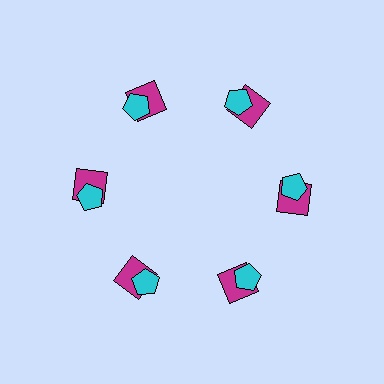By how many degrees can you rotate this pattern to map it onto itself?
The pattern maps onto itself every 60 degrees of rotation.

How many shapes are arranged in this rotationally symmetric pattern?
There are 12 shapes, arranged in 6 groups of 2.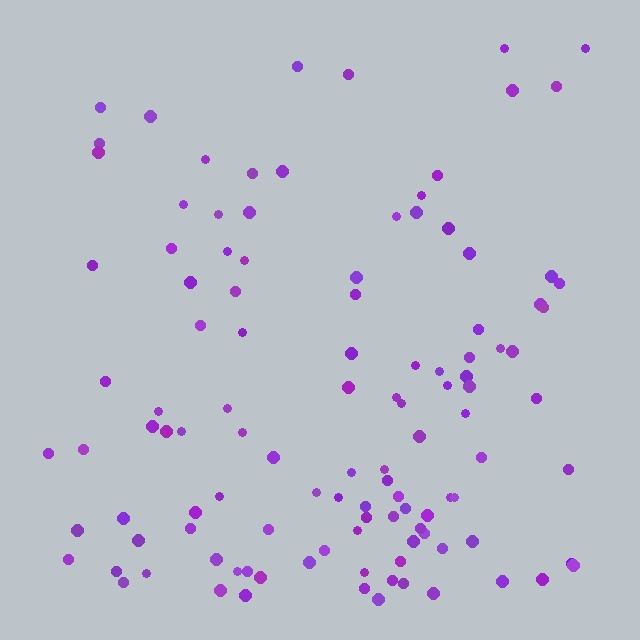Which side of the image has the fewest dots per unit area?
The top.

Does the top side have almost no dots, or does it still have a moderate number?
Still a moderate number, just noticeably fewer than the bottom.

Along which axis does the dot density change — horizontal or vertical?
Vertical.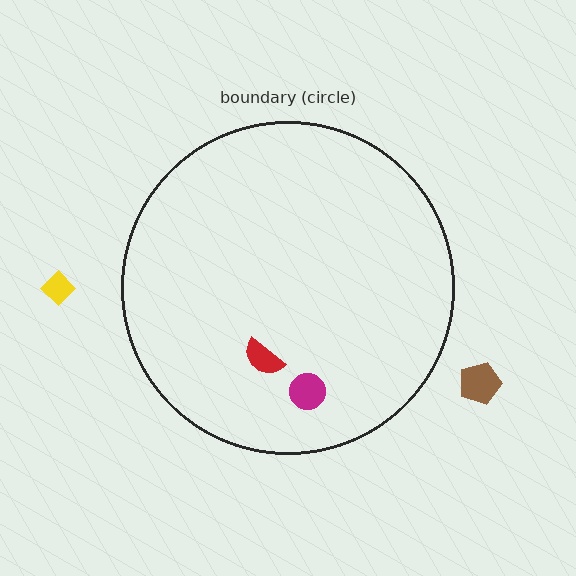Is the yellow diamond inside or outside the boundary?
Outside.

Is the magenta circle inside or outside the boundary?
Inside.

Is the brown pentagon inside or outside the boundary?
Outside.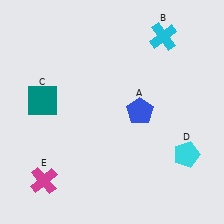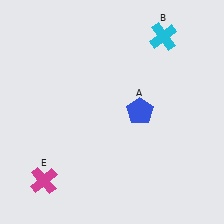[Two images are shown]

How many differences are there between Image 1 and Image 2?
There are 2 differences between the two images.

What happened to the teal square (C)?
The teal square (C) was removed in Image 2. It was in the top-left area of Image 1.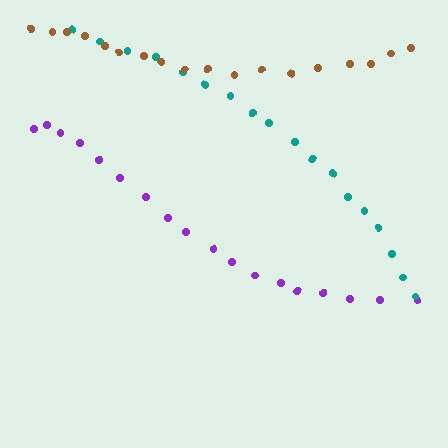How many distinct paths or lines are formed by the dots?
There are 3 distinct paths.